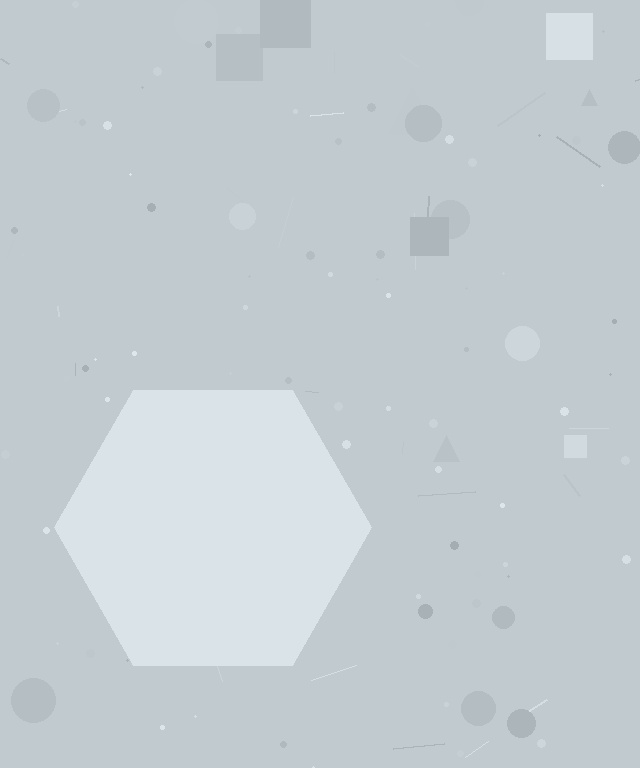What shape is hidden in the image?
A hexagon is hidden in the image.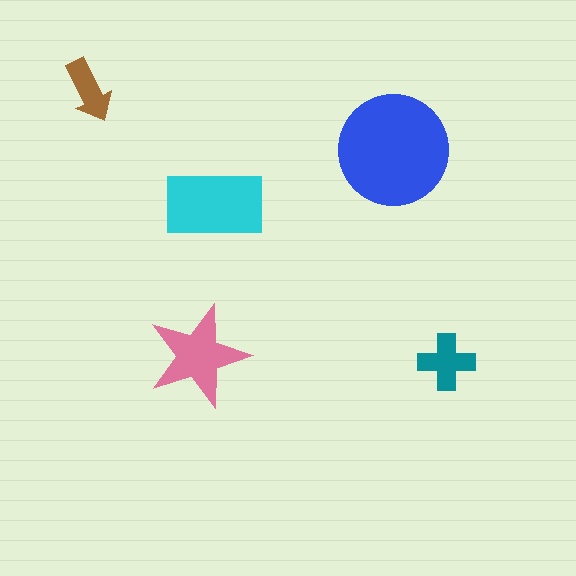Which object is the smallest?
The brown arrow.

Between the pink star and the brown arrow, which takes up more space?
The pink star.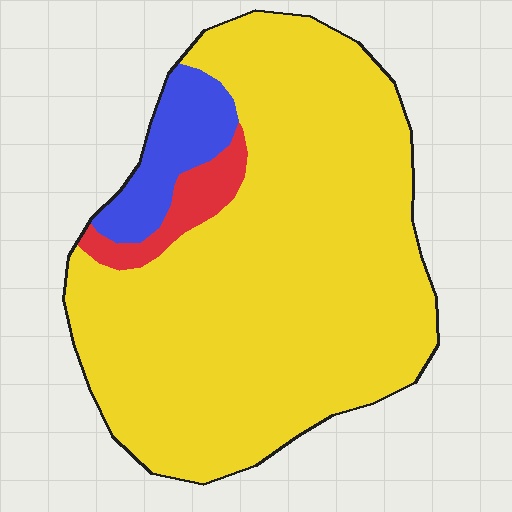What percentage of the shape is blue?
Blue covers 9% of the shape.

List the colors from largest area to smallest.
From largest to smallest: yellow, blue, red.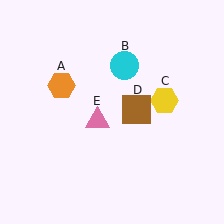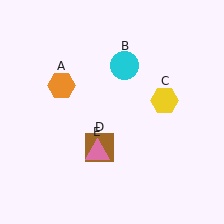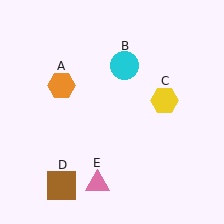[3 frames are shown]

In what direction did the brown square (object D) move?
The brown square (object D) moved down and to the left.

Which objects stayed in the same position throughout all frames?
Orange hexagon (object A) and cyan circle (object B) and yellow hexagon (object C) remained stationary.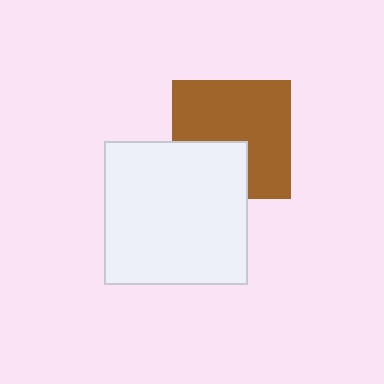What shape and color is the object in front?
The object in front is a white square.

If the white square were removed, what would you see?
You would see the complete brown square.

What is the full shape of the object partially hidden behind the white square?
The partially hidden object is a brown square.